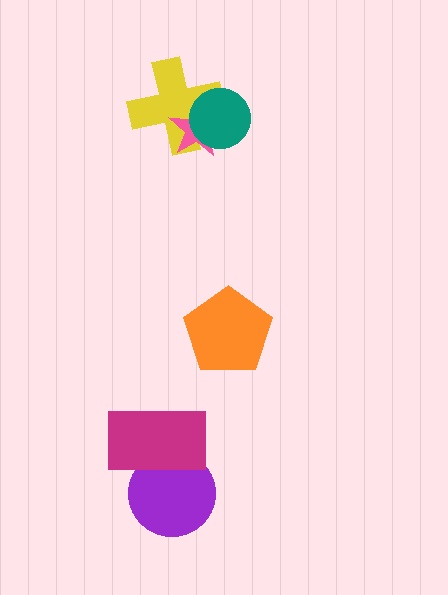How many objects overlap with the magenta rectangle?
1 object overlaps with the magenta rectangle.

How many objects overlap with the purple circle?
1 object overlaps with the purple circle.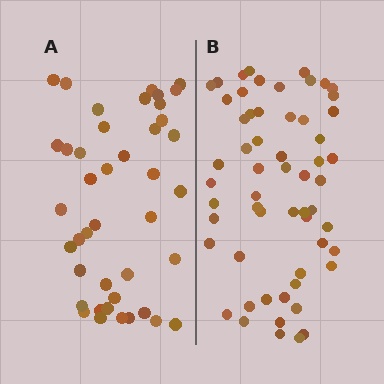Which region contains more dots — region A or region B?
Region B (the right region) has more dots.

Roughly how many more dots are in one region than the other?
Region B has approximately 15 more dots than region A.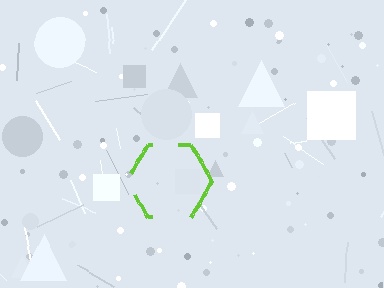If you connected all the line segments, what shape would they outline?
They would outline a hexagon.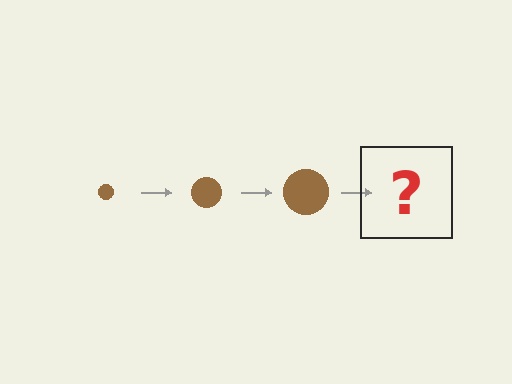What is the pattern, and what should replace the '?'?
The pattern is that the circle gets progressively larger each step. The '?' should be a brown circle, larger than the previous one.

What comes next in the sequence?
The next element should be a brown circle, larger than the previous one.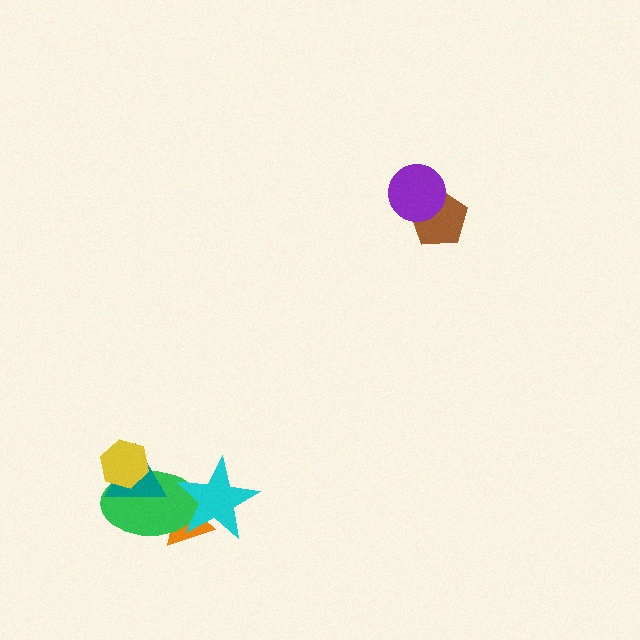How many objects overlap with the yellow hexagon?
2 objects overlap with the yellow hexagon.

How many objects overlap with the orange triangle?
2 objects overlap with the orange triangle.